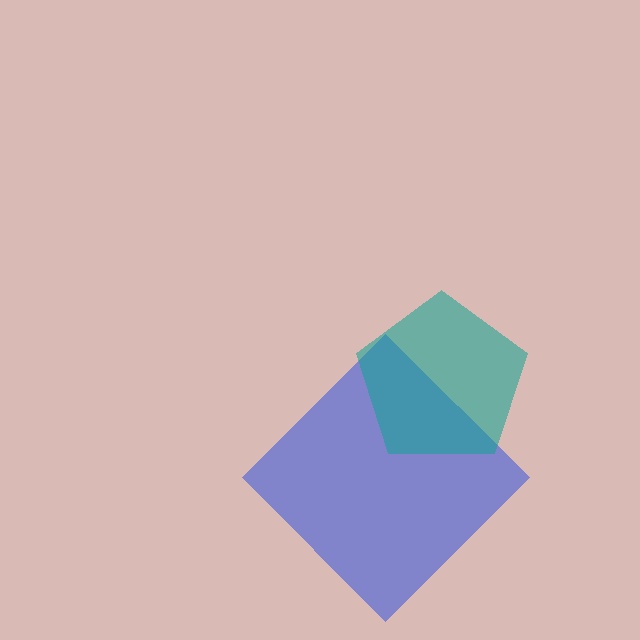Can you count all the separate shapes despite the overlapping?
Yes, there are 2 separate shapes.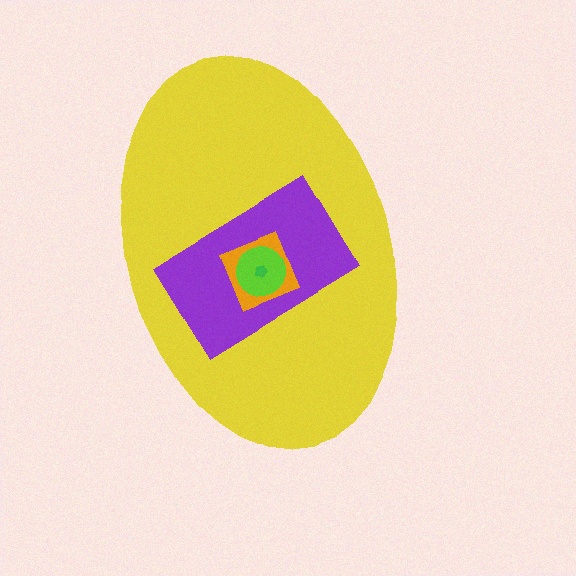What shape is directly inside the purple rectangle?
The orange square.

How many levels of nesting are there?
5.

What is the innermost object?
The green pentagon.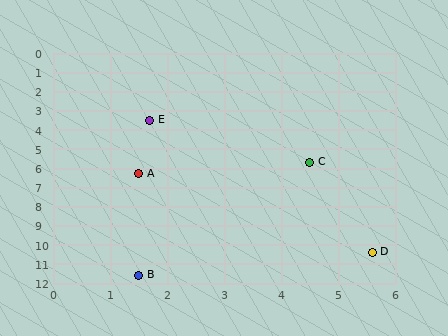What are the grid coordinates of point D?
Point D is at approximately (5.6, 10.4).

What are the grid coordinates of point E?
Point E is at approximately (1.7, 3.5).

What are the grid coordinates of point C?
Point C is at approximately (4.5, 5.7).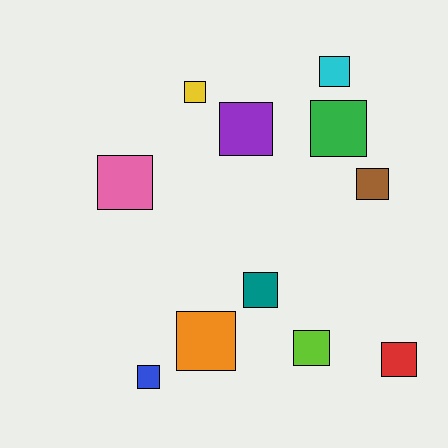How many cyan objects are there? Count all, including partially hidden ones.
There is 1 cyan object.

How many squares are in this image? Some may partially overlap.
There are 11 squares.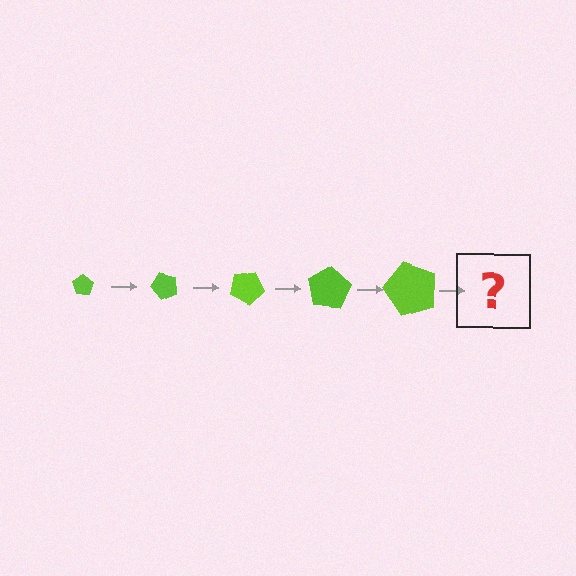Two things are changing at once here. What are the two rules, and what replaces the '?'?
The two rules are that the pentagon grows larger each step and it rotates 50 degrees each step. The '?' should be a pentagon, larger than the previous one and rotated 250 degrees from the start.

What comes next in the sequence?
The next element should be a pentagon, larger than the previous one and rotated 250 degrees from the start.